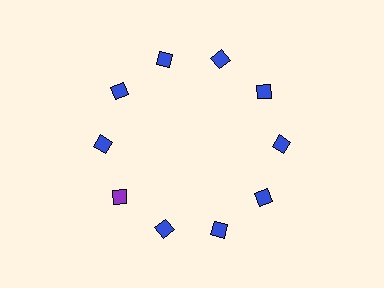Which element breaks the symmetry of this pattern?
The purple diamond at roughly the 8 o'clock position breaks the symmetry. All other shapes are blue diamonds.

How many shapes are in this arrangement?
There are 10 shapes arranged in a ring pattern.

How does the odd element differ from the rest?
It has a different color: purple instead of blue.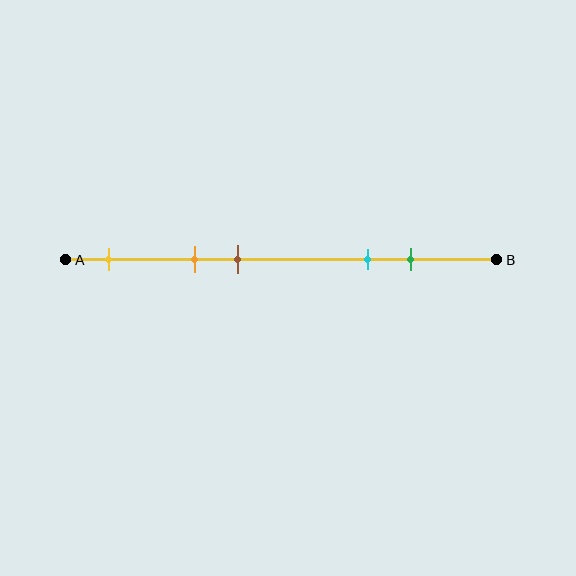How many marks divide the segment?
There are 5 marks dividing the segment.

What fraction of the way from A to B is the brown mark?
The brown mark is approximately 40% (0.4) of the way from A to B.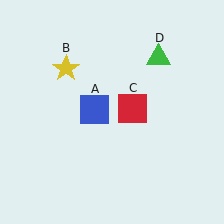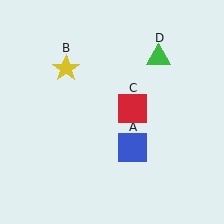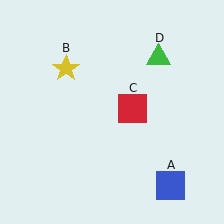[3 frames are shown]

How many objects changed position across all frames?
1 object changed position: blue square (object A).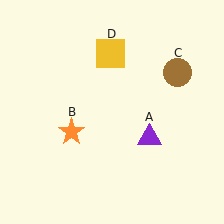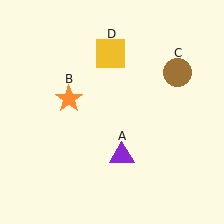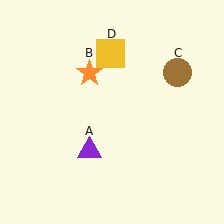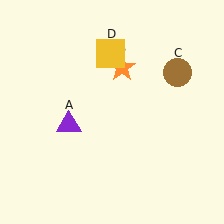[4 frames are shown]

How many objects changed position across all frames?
2 objects changed position: purple triangle (object A), orange star (object B).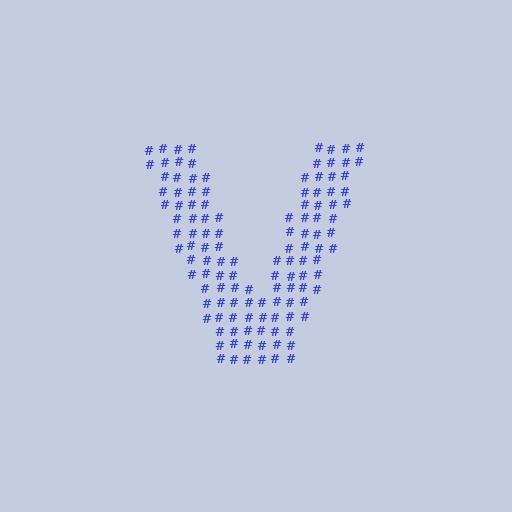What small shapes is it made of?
It is made of small hash symbols.